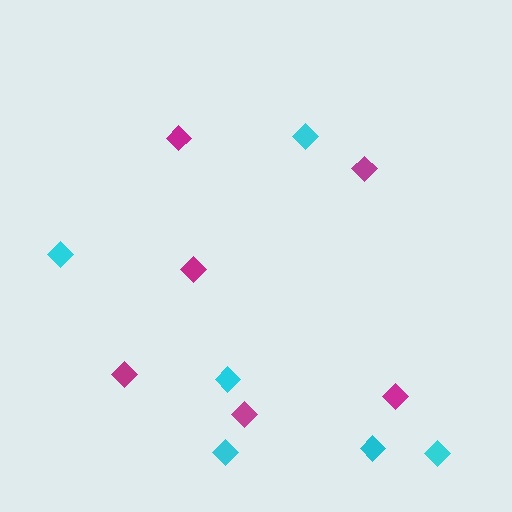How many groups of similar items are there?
There are 2 groups: one group of cyan diamonds (6) and one group of magenta diamonds (6).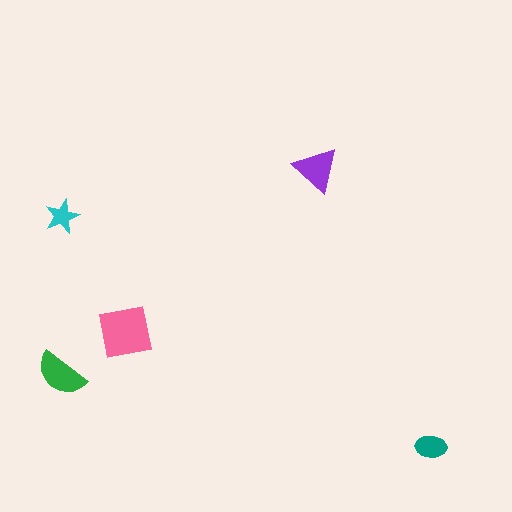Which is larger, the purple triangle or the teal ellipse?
The purple triangle.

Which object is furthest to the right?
The teal ellipse is rightmost.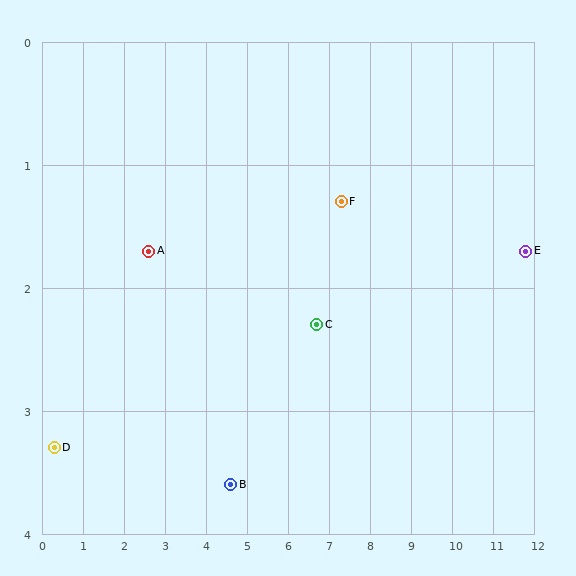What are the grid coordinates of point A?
Point A is at approximately (2.6, 1.7).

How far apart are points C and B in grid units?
Points C and B are about 2.5 grid units apart.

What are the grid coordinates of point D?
Point D is at approximately (0.3, 3.3).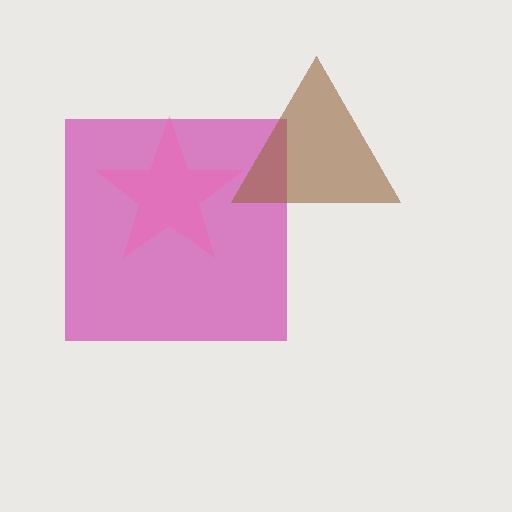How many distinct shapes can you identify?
There are 3 distinct shapes: a magenta square, a pink star, a brown triangle.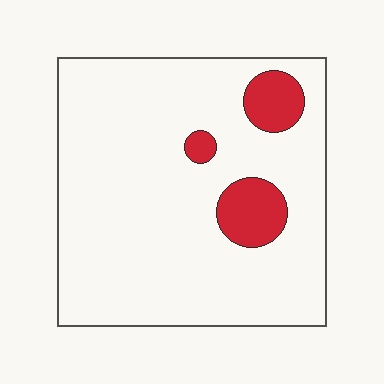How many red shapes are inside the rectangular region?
3.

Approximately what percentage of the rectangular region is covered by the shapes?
Approximately 10%.